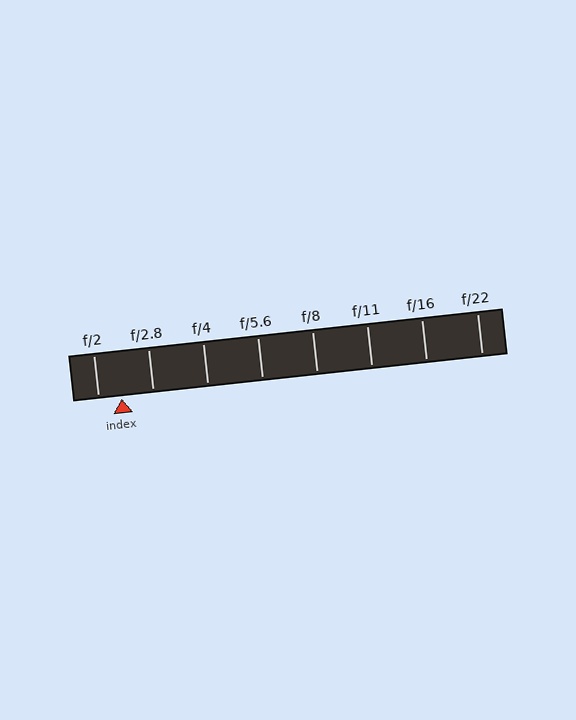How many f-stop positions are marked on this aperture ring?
There are 8 f-stop positions marked.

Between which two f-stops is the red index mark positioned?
The index mark is between f/2 and f/2.8.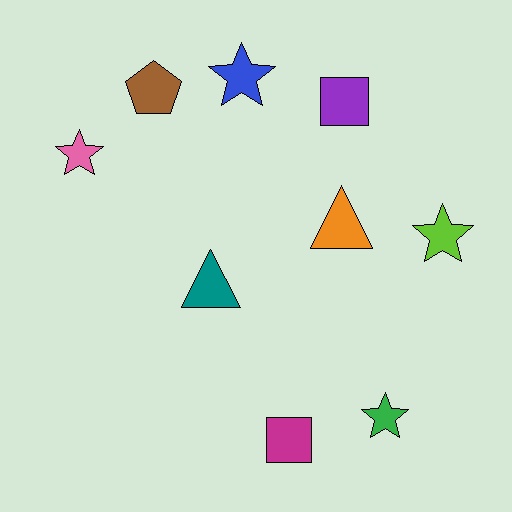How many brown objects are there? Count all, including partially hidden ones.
There is 1 brown object.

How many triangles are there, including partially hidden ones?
There are 2 triangles.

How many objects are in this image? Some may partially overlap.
There are 9 objects.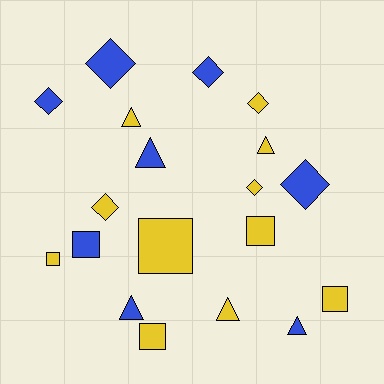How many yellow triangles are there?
There are 3 yellow triangles.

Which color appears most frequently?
Yellow, with 11 objects.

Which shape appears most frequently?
Diamond, with 7 objects.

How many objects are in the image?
There are 19 objects.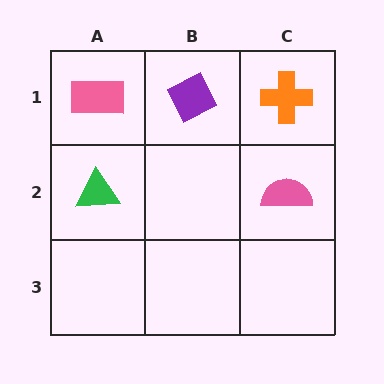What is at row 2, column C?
A pink semicircle.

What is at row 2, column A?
A green triangle.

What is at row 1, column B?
A purple diamond.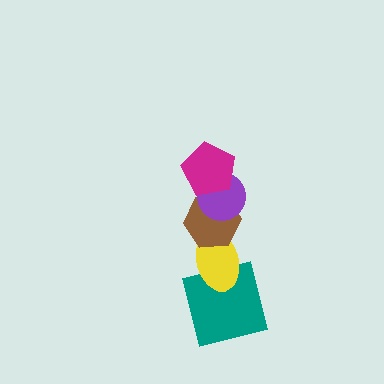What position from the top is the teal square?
The teal square is 5th from the top.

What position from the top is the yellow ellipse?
The yellow ellipse is 4th from the top.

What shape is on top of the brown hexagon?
The purple circle is on top of the brown hexagon.